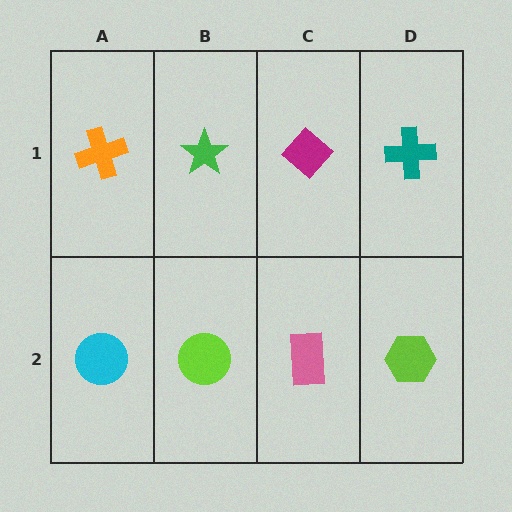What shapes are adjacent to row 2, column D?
A teal cross (row 1, column D), a pink rectangle (row 2, column C).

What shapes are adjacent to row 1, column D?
A lime hexagon (row 2, column D), a magenta diamond (row 1, column C).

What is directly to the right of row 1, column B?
A magenta diamond.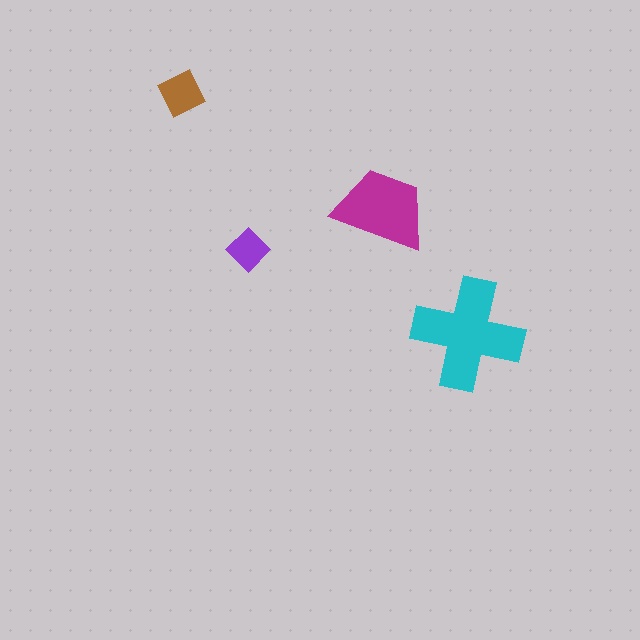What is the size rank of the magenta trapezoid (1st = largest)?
2nd.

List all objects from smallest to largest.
The purple diamond, the brown square, the magenta trapezoid, the cyan cross.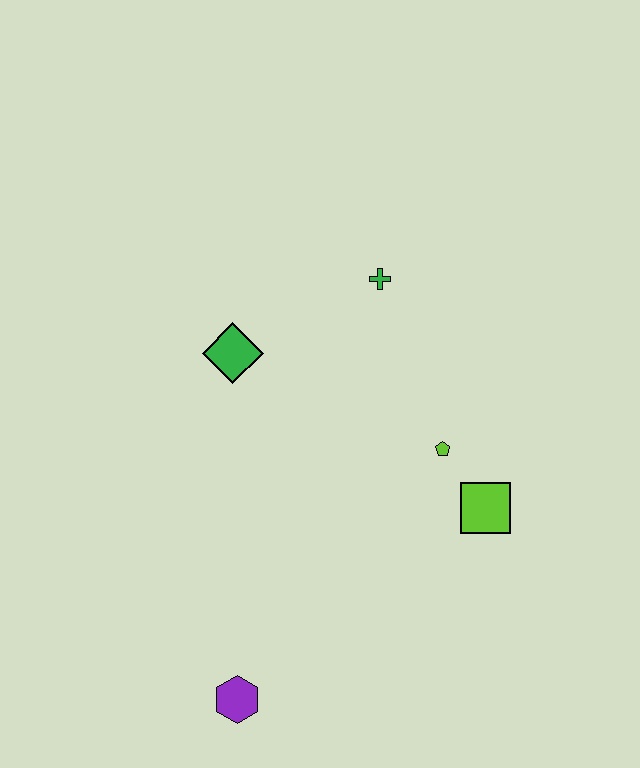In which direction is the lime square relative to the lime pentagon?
The lime square is below the lime pentagon.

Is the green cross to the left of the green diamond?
No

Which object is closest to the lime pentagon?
The lime square is closest to the lime pentagon.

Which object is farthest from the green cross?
The purple hexagon is farthest from the green cross.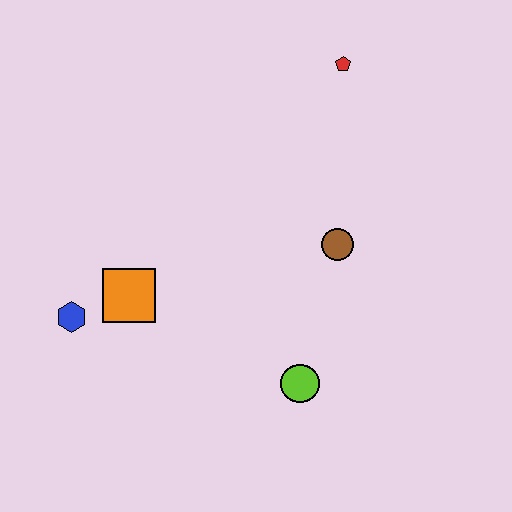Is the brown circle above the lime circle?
Yes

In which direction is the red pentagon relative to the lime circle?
The red pentagon is above the lime circle.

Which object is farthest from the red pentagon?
The blue hexagon is farthest from the red pentagon.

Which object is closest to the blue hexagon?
The orange square is closest to the blue hexagon.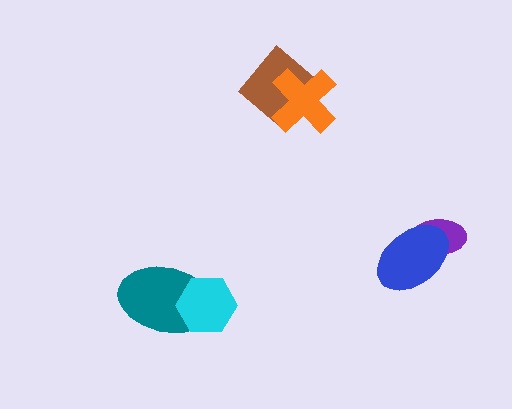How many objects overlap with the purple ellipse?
1 object overlaps with the purple ellipse.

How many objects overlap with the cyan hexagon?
1 object overlaps with the cyan hexagon.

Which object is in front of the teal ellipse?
The cyan hexagon is in front of the teal ellipse.